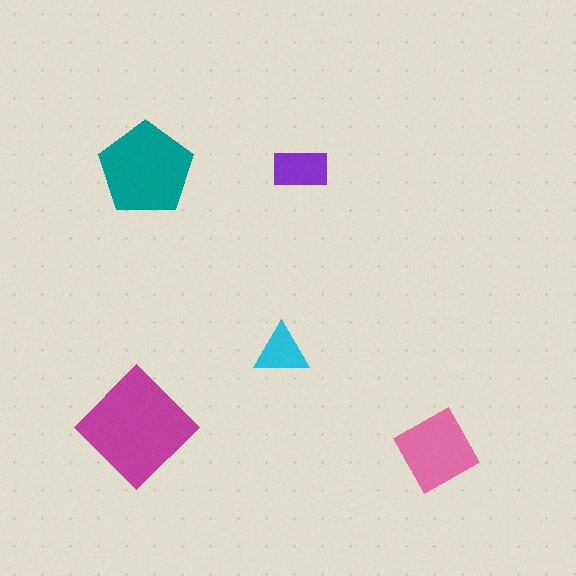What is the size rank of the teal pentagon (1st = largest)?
2nd.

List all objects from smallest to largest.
The cyan triangle, the purple rectangle, the pink square, the teal pentagon, the magenta diamond.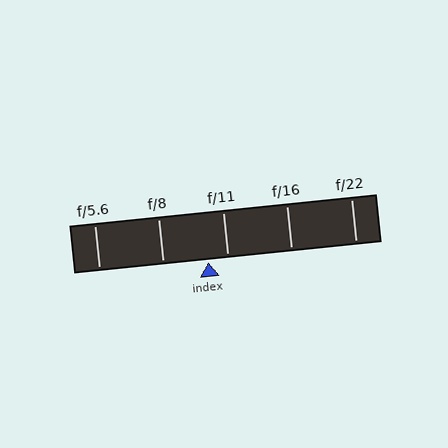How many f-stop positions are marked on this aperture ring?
There are 5 f-stop positions marked.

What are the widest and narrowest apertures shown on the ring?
The widest aperture shown is f/5.6 and the narrowest is f/22.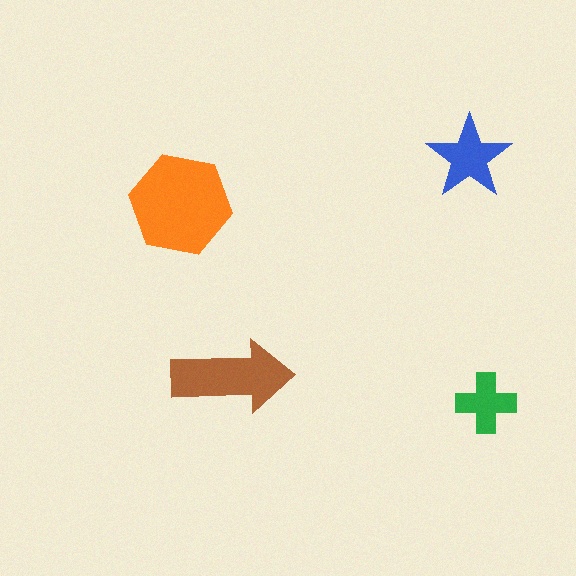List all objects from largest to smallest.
The orange hexagon, the brown arrow, the blue star, the green cross.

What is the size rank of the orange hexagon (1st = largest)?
1st.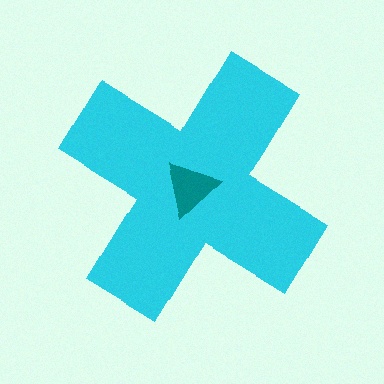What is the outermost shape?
The cyan cross.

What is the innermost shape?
The teal triangle.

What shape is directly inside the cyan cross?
The teal triangle.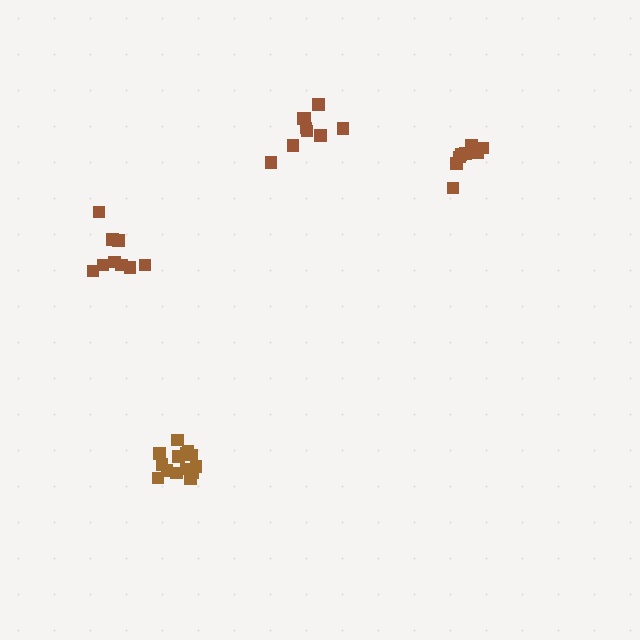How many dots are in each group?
Group 1: 9 dots, Group 2: 14 dots, Group 3: 9 dots, Group 4: 9 dots (41 total).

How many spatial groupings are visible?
There are 4 spatial groupings.